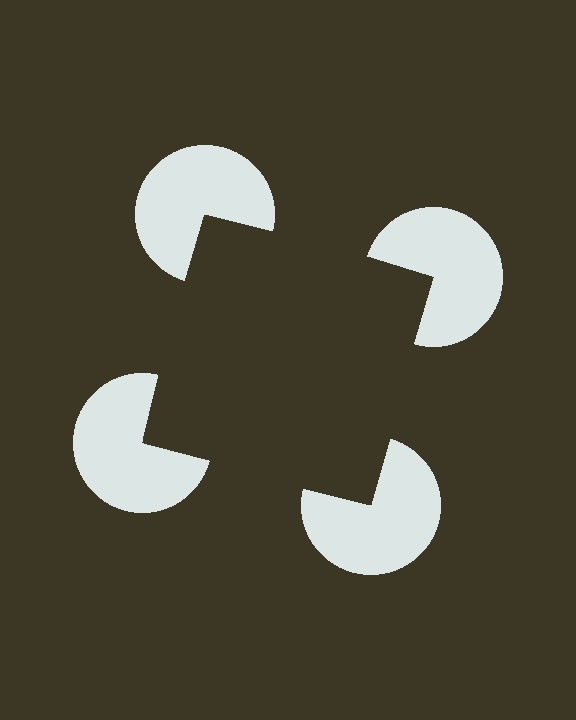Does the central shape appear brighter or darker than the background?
It typically appears slightly darker than the background, even though no actual brightness change is drawn.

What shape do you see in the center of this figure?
An illusory square — its edges are inferred from the aligned wedge cuts in the pac-man discs, not physically drawn.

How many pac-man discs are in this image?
There are 4 — one at each vertex of the illusory square.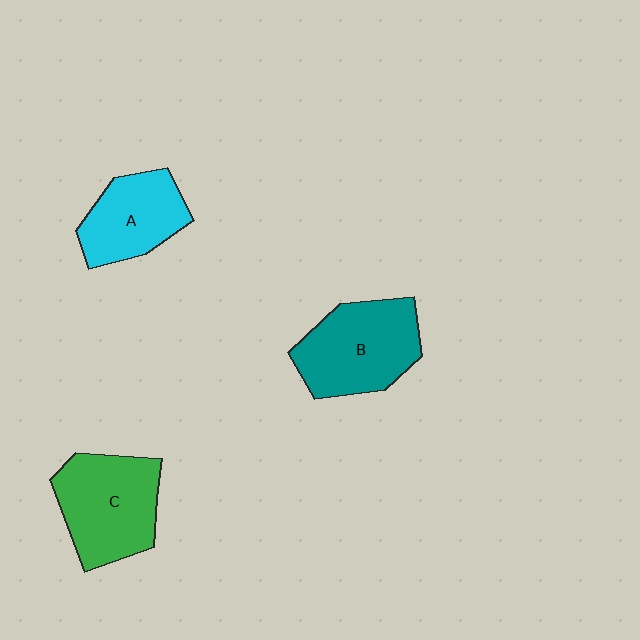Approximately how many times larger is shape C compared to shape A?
Approximately 1.3 times.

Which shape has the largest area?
Shape C (green).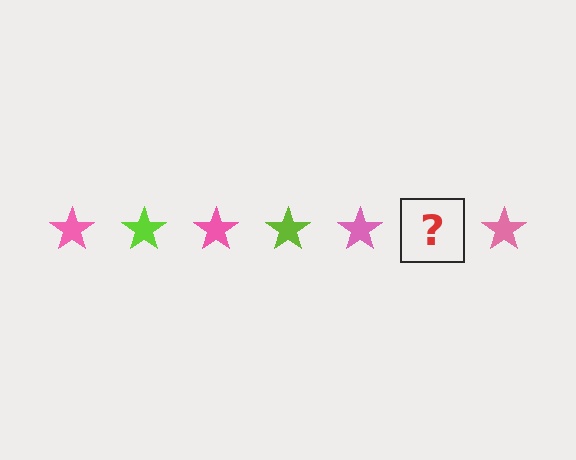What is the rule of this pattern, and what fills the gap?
The rule is that the pattern cycles through pink, lime stars. The gap should be filled with a lime star.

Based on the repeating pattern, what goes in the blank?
The blank should be a lime star.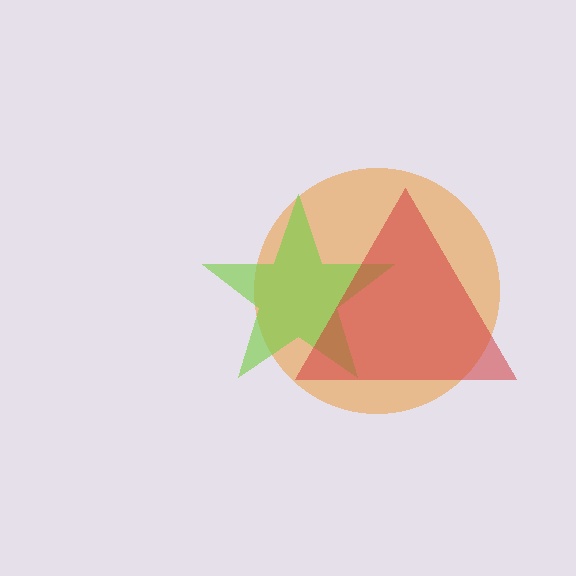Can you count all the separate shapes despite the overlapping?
Yes, there are 3 separate shapes.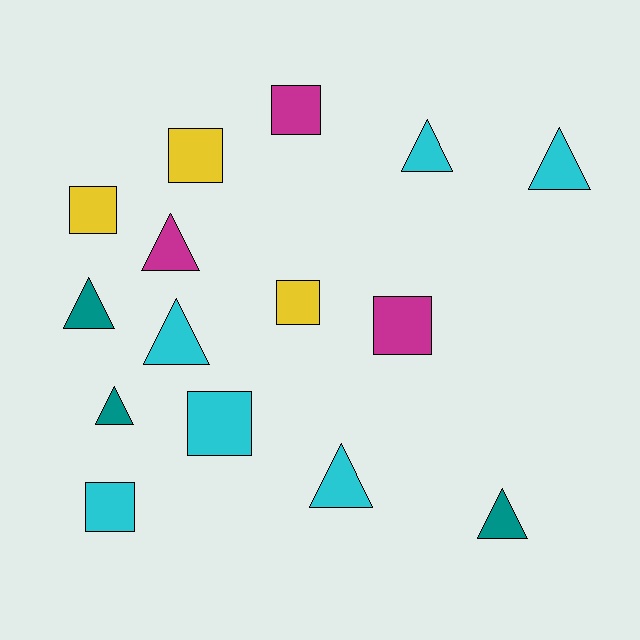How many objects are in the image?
There are 15 objects.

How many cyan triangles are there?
There are 4 cyan triangles.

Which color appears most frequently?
Cyan, with 6 objects.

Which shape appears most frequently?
Triangle, with 8 objects.